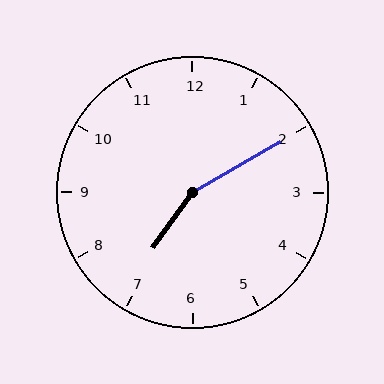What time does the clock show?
7:10.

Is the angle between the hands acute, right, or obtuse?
It is obtuse.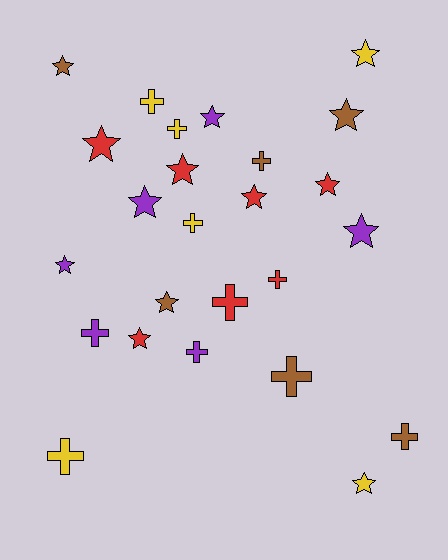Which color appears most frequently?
Red, with 7 objects.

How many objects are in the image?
There are 25 objects.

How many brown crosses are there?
There are 3 brown crosses.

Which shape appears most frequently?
Star, with 14 objects.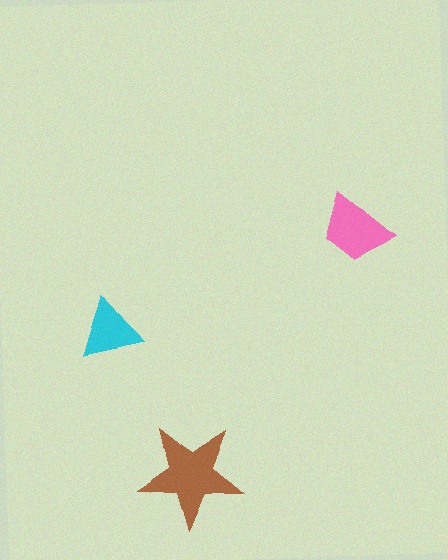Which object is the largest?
The brown star.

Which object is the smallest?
The cyan triangle.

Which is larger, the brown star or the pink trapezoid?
The brown star.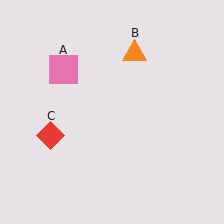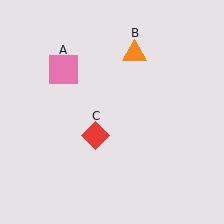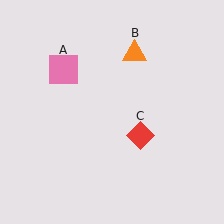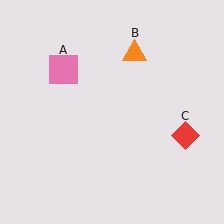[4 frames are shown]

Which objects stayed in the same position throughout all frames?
Pink square (object A) and orange triangle (object B) remained stationary.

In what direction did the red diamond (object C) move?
The red diamond (object C) moved right.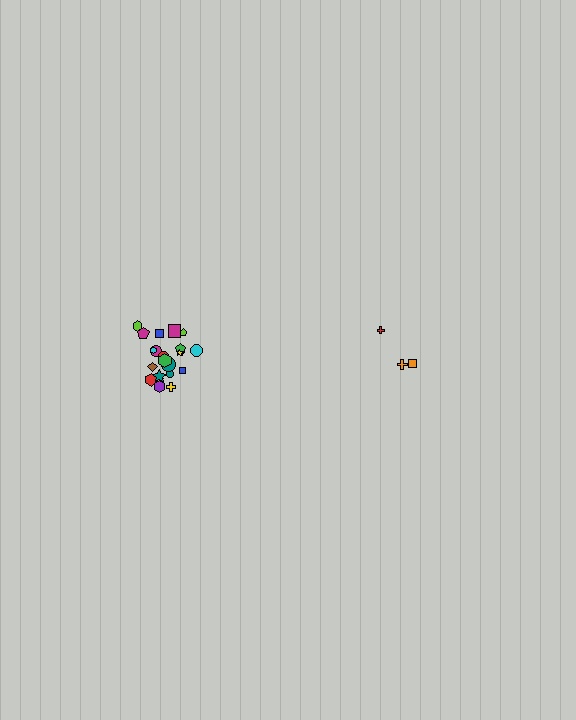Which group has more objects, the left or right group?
The left group.